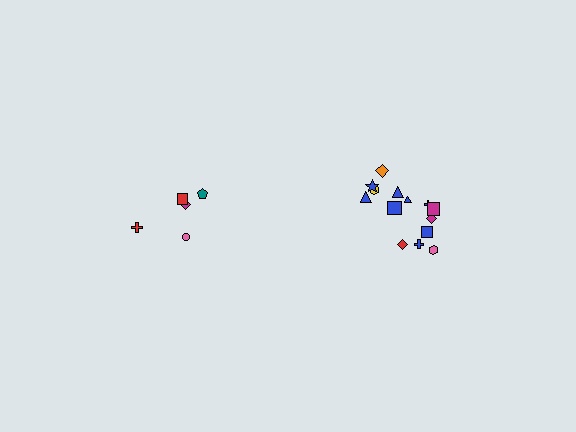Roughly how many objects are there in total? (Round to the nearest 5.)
Roughly 20 objects in total.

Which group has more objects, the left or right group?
The right group.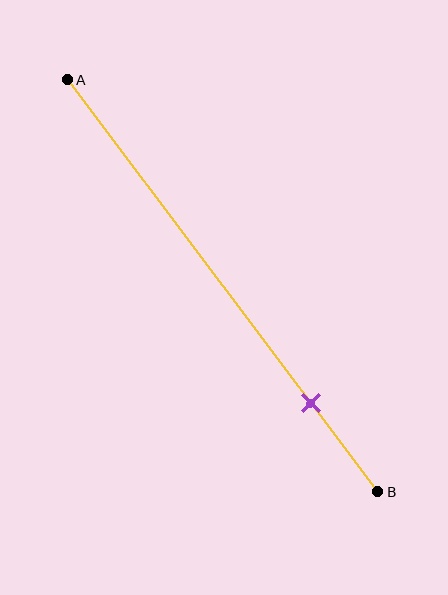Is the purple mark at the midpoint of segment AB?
No, the mark is at about 80% from A, not at the 50% midpoint.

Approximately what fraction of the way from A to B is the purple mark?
The purple mark is approximately 80% of the way from A to B.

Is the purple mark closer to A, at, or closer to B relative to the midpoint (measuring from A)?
The purple mark is closer to point B than the midpoint of segment AB.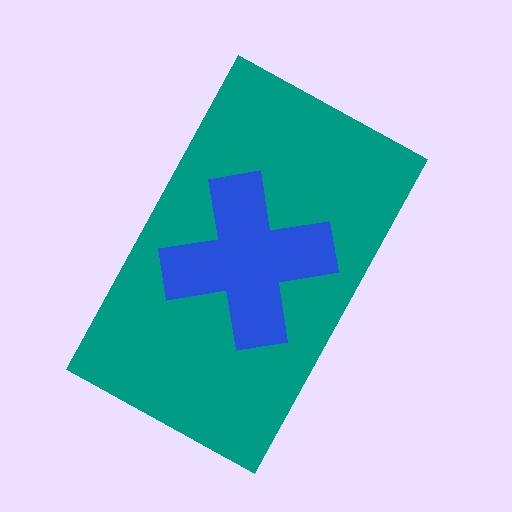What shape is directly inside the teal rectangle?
The blue cross.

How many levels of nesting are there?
2.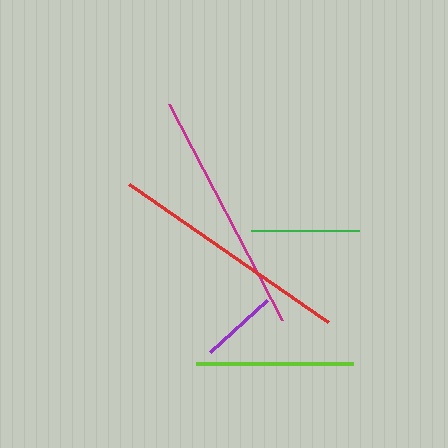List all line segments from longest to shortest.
From longest to shortest: magenta, red, lime, green, purple.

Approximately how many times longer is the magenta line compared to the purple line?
The magenta line is approximately 3.2 times the length of the purple line.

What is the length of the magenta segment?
The magenta segment is approximately 244 pixels long.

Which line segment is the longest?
The magenta line is the longest at approximately 244 pixels.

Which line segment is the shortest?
The purple line is the shortest at approximately 77 pixels.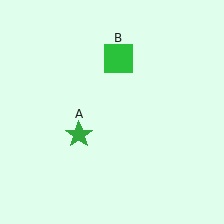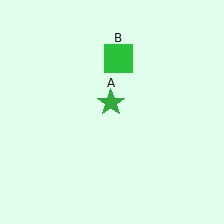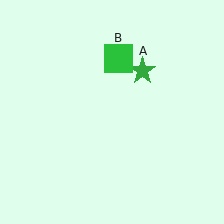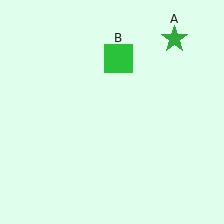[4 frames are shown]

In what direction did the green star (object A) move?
The green star (object A) moved up and to the right.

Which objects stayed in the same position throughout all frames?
Green square (object B) remained stationary.